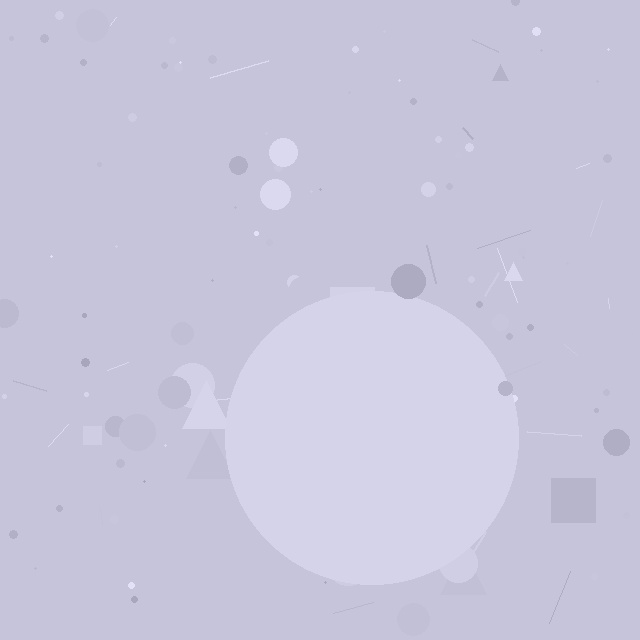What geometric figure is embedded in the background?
A circle is embedded in the background.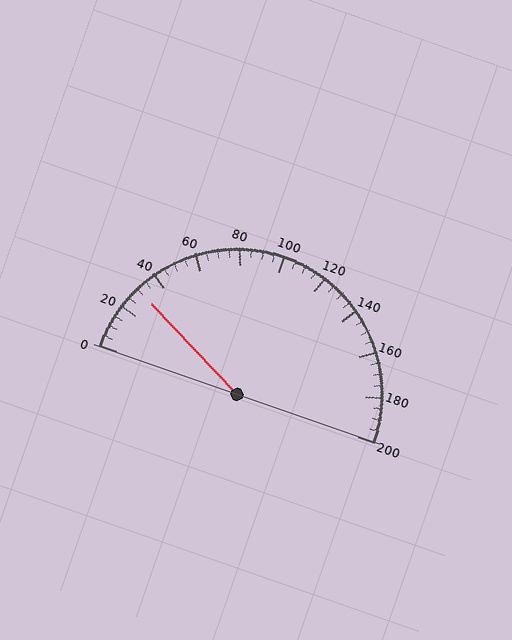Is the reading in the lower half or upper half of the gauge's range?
The reading is in the lower half of the range (0 to 200).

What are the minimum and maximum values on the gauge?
The gauge ranges from 0 to 200.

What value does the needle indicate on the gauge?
The needle indicates approximately 30.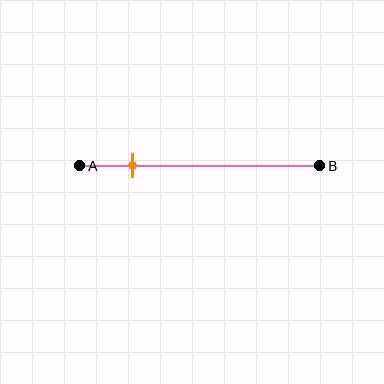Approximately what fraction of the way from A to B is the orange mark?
The orange mark is approximately 20% of the way from A to B.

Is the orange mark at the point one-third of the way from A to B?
No, the mark is at about 20% from A, not at the 33% one-third point.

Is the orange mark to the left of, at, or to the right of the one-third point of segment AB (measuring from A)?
The orange mark is to the left of the one-third point of segment AB.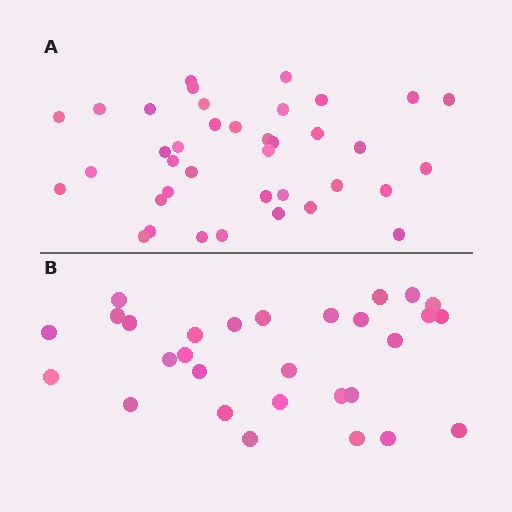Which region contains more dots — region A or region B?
Region A (the top region) has more dots.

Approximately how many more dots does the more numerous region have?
Region A has roughly 8 or so more dots than region B.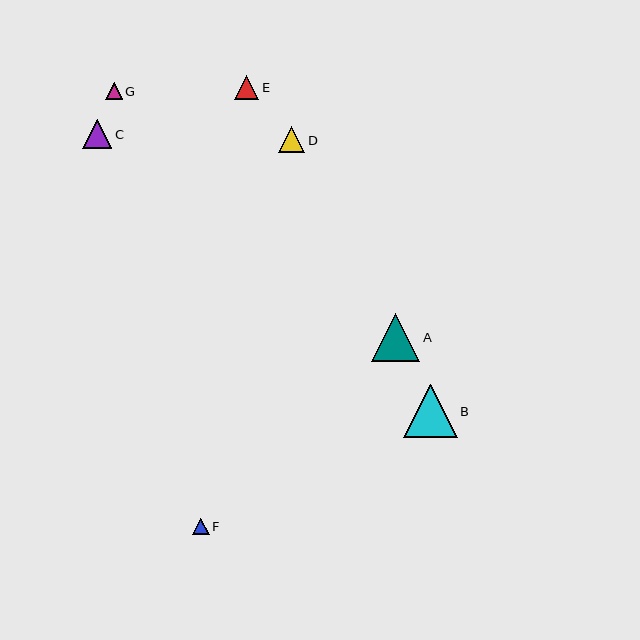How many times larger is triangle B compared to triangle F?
Triangle B is approximately 3.2 times the size of triangle F.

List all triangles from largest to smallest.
From largest to smallest: B, A, C, D, E, F, G.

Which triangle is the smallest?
Triangle G is the smallest with a size of approximately 16 pixels.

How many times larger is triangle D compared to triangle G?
Triangle D is approximately 1.6 times the size of triangle G.